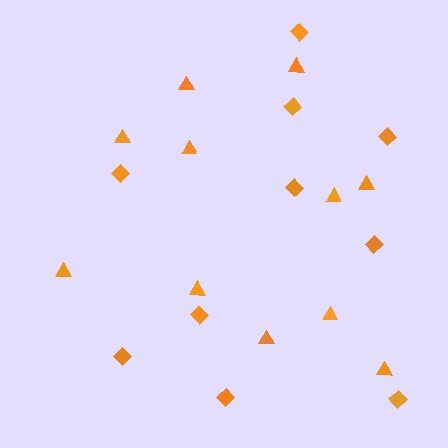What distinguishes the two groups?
There are 2 groups: one group of triangles (11) and one group of diamonds (10).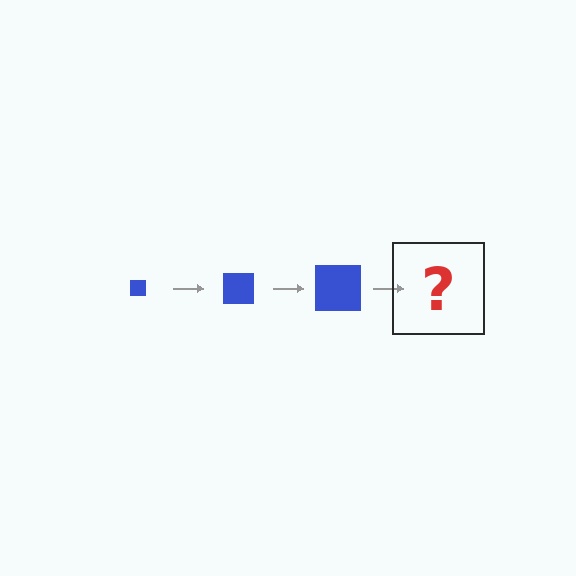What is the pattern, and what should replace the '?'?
The pattern is that the square gets progressively larger each step. The '?' should be a blue square, larger than the previous one.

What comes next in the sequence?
The next element should be a blue square, larger than the previous one.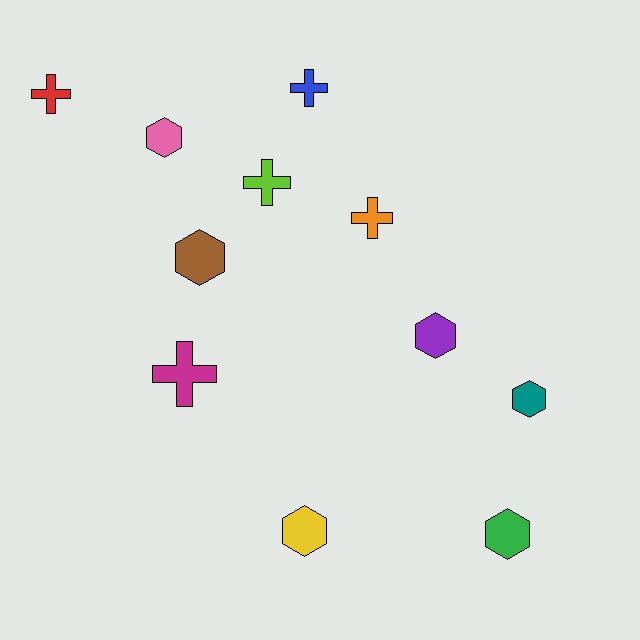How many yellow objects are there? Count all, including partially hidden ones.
There is 1 yellow object.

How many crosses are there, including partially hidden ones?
There are 5 crosses.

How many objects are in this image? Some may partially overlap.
There are 11 objects.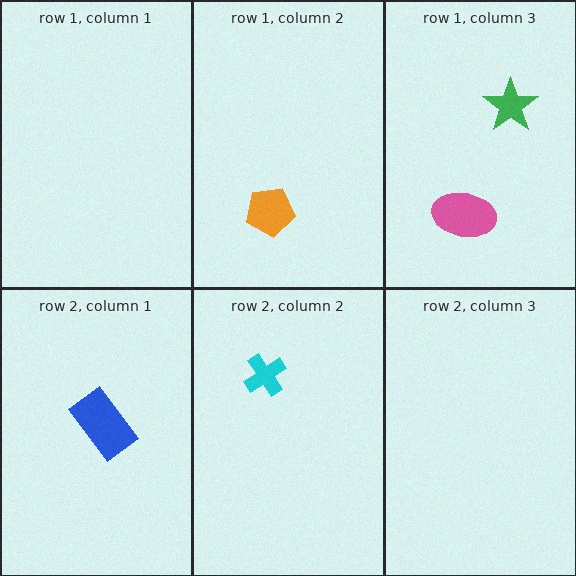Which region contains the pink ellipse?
The row 1, column 3 region.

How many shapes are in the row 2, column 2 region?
1.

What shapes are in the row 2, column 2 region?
The cyan cross.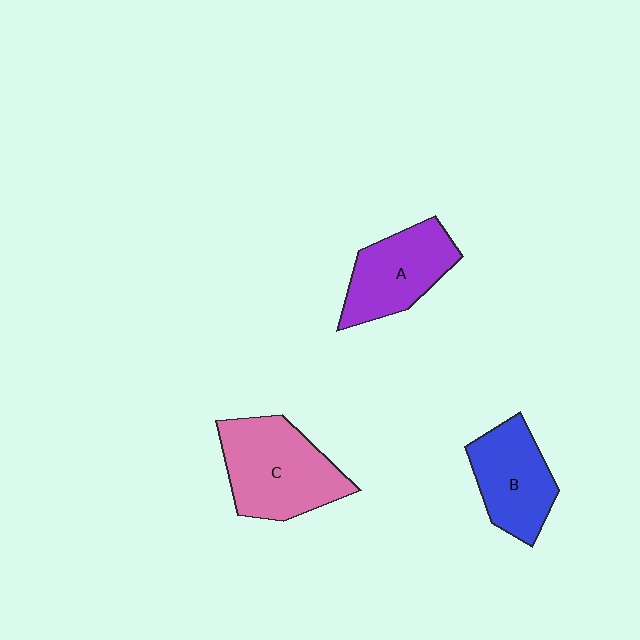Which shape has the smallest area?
Shape B (blue).